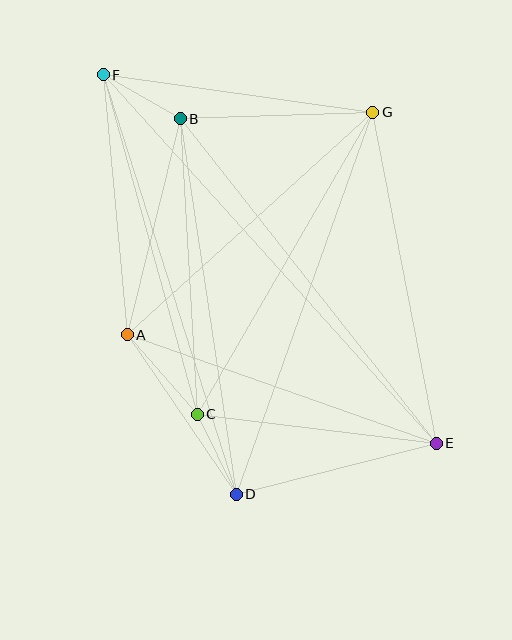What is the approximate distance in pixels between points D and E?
The distance between D and E is approximately 206 pixels.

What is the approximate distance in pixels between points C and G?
The distance between C and G is approximately 350 pixels.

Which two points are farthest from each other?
Points E and F are farthest from each other.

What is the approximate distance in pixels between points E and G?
The distance between E and G is approximately 337 pixels.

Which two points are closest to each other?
Points B and F are closest to each other.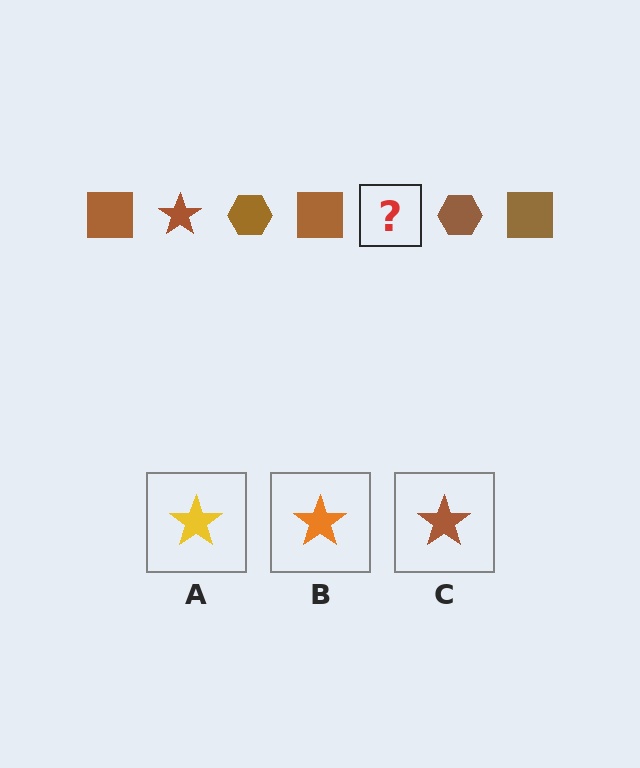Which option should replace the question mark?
Option C.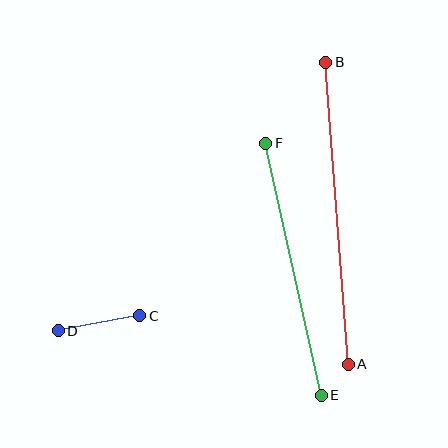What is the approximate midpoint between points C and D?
The midpoint is at approximately (99, 323) pixels.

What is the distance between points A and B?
The distance is approximately 303 pixels.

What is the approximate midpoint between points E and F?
The midpoint is at approximately (293, 269) pixels.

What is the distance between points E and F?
The distance is approximately 258 pixels.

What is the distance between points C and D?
The distance is approximately 83 pixels.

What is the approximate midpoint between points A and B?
The midpoint is at approximately (337, 213) pixels.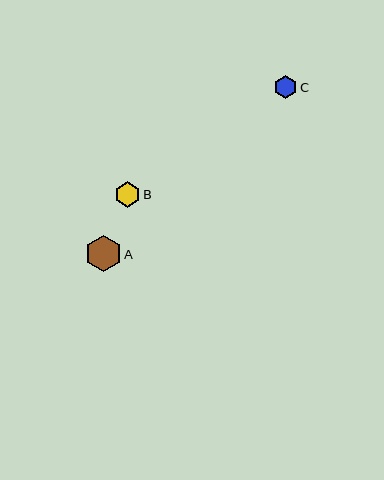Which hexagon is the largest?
Hexagon A is the largest with a size of approximately 36 pixels.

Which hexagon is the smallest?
Hexagon C is the smallest with a size of approximately 23 pixels.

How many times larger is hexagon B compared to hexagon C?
Hexagon B is approximately 1.1 times the size of hexagon C.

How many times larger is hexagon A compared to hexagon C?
Hexagon A is approximately 1.6 times the size of hexagon C.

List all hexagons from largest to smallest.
From largest to smallest: A, B, C.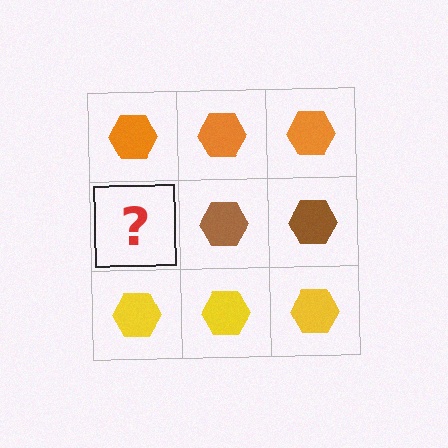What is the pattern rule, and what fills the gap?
The rule is that each row has a consistent color. The gap should be filled with a brown hexagon.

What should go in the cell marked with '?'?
The missing cell should contain a brown hexagon.